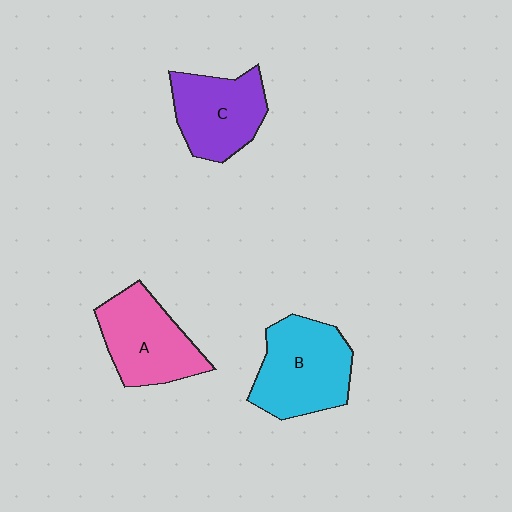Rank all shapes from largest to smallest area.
From largest to smallest: B (cyan), A (pink), C (purple).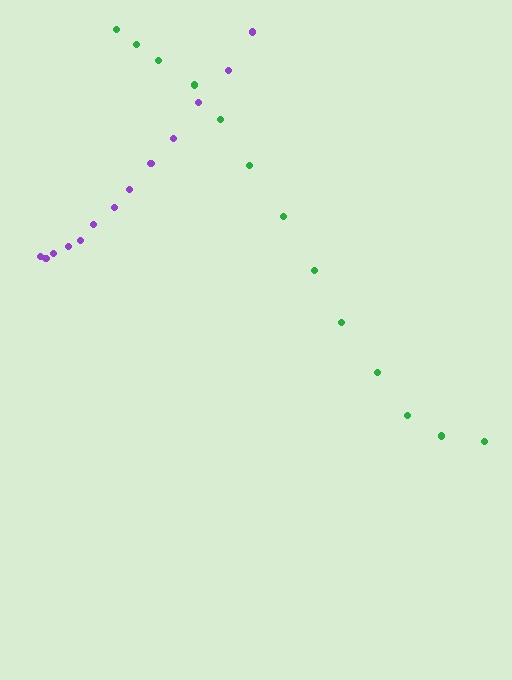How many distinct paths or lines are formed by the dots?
There are 2 distinct paths.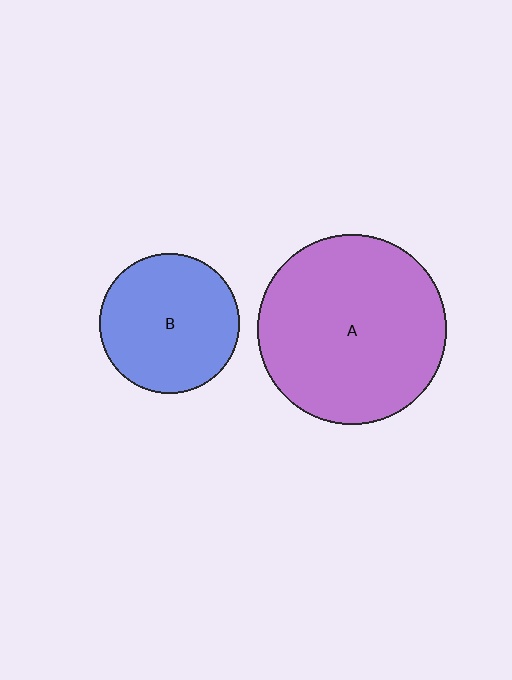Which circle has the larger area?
Circle A (purple).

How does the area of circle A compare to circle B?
Approximately 1.8 times.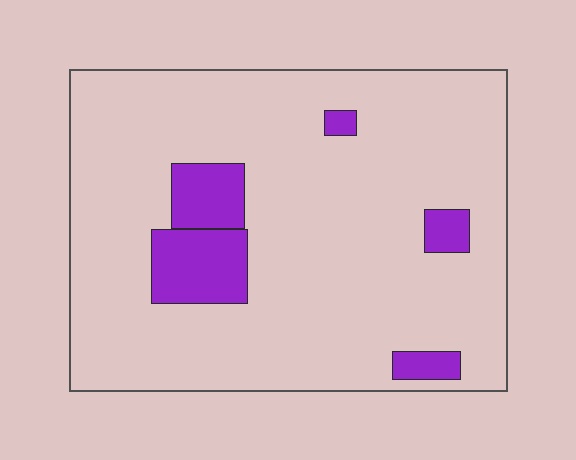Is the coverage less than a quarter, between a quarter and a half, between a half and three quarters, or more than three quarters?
Less than a quarter.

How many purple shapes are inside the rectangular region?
5.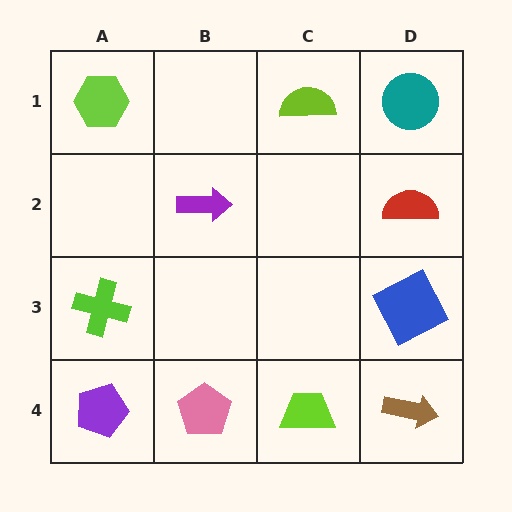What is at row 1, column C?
A lime semicircle.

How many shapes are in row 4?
4 shapes.